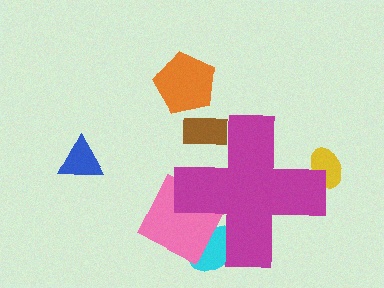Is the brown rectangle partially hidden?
Yes, the brown rectangle is partially hidden behind the magenta cross.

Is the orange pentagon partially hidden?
No, the orange pentagon is fully visible.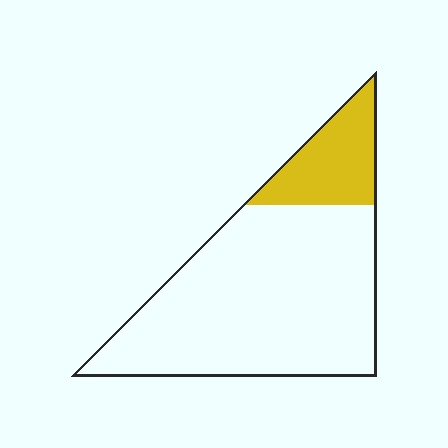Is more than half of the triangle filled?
No.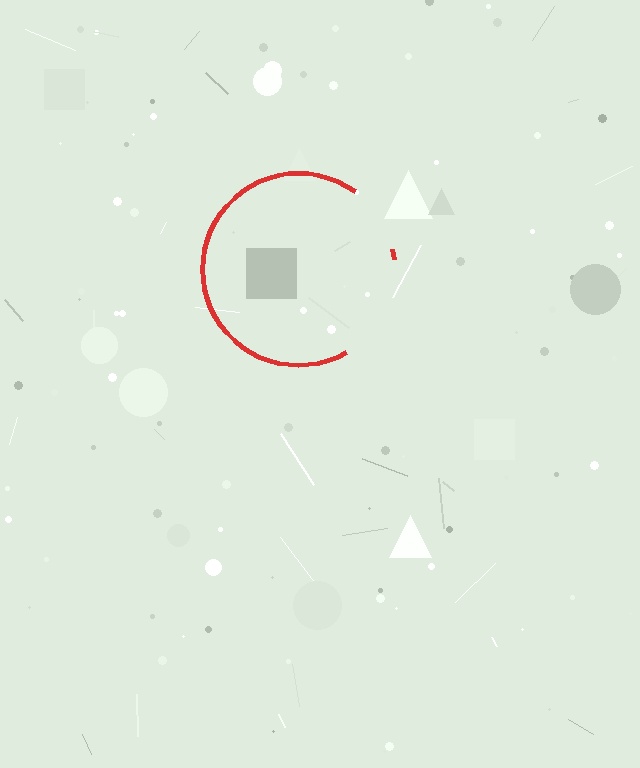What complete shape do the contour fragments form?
The contour fragments form a circle.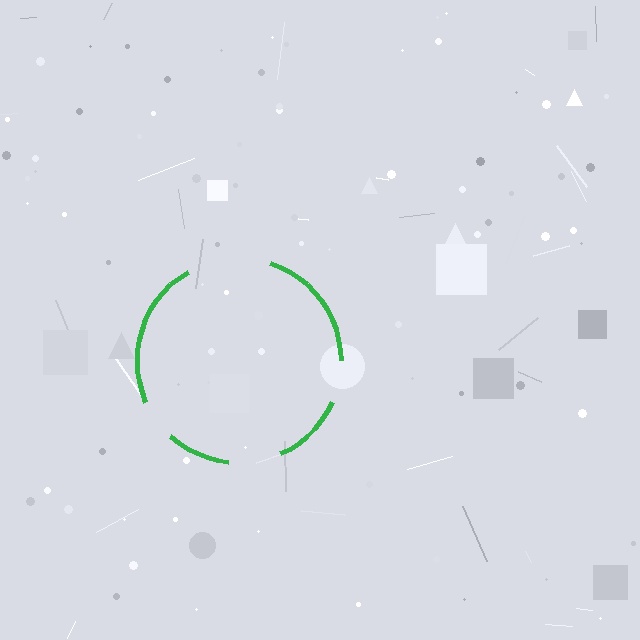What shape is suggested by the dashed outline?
The dashed outline suggests a circle.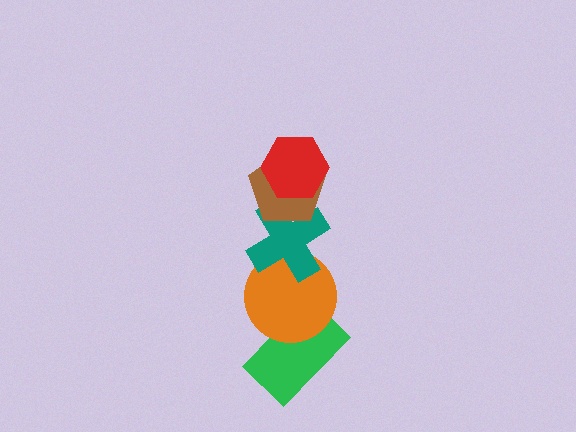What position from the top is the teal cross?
The teal cross is 3rd from the top.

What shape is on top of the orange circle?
The teal cross is on top of the orange circle.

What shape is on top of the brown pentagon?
The red hexagon is on top of the brown pentagon.